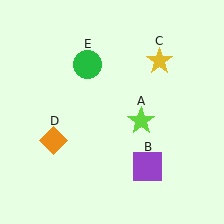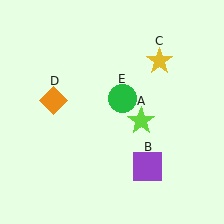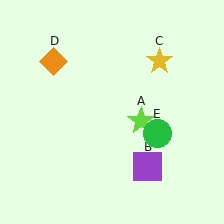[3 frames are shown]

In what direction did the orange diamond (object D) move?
The orange diamond (object D) moved up.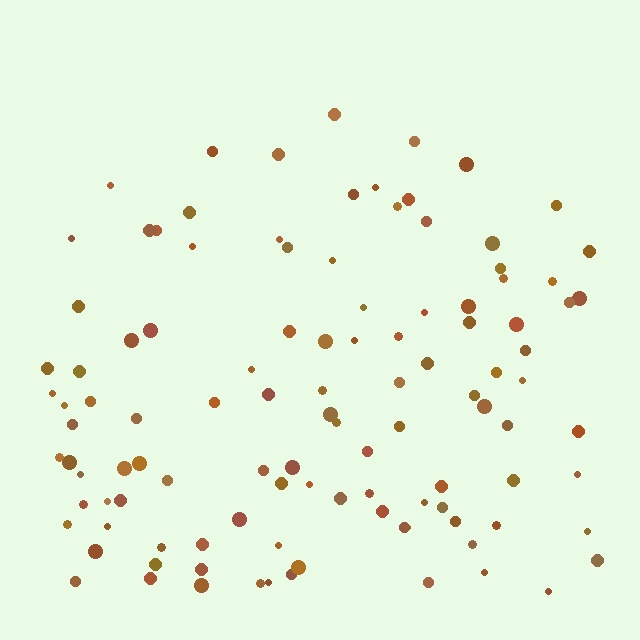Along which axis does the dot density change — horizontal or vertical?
Vertical.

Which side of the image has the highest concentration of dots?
The bottom.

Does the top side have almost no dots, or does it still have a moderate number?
Still a moderate number, just noticeably fewer than the bottom.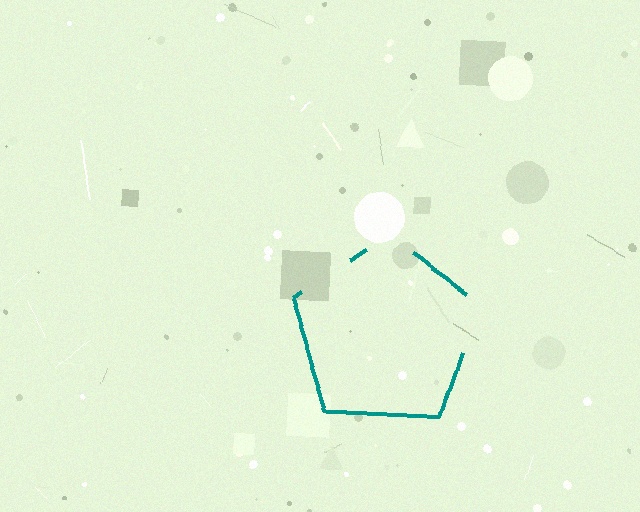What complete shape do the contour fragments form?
The contour fragments form a pentagon.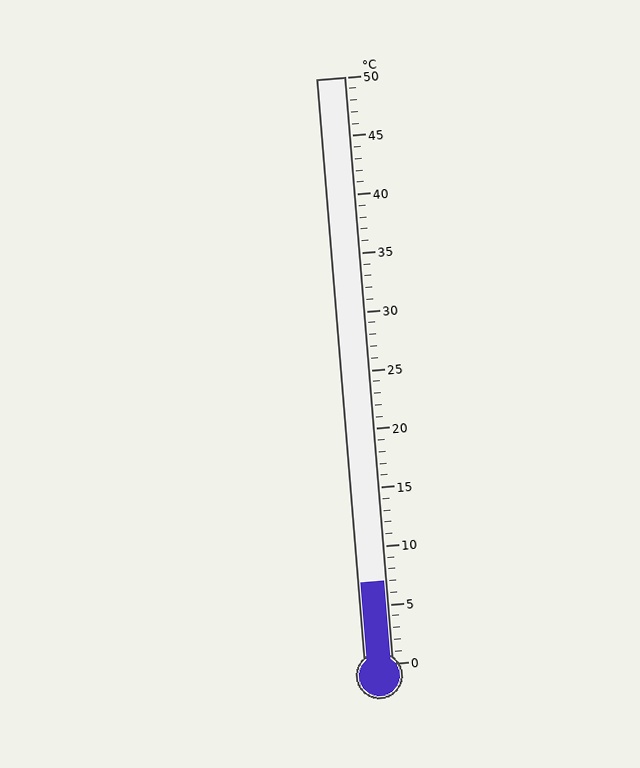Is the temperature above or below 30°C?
The temperature is below 30°C.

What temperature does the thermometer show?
The thermometer shows approximately 7°C.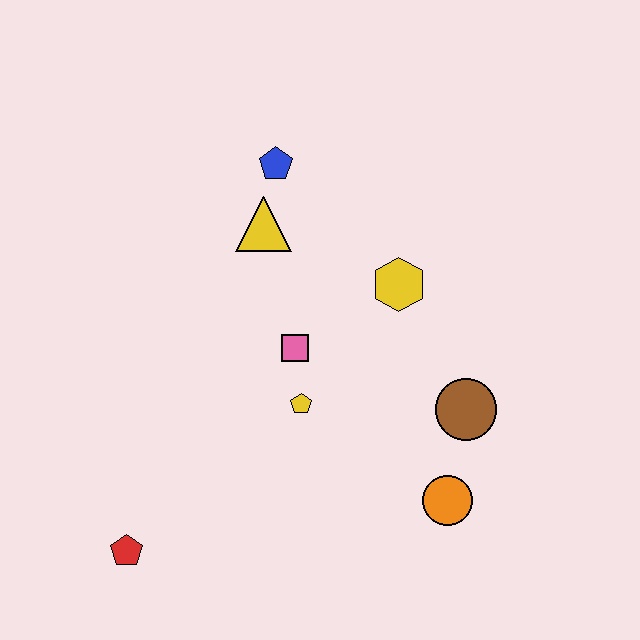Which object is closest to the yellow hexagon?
The pink square is closest to the yellow hexagon.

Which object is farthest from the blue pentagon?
The red pentagon is farthest from the blue pentagon.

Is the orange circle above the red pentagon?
Yes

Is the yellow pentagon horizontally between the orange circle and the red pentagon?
Yes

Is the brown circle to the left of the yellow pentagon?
No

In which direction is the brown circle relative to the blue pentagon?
The brown circle is below the blue pentagon.